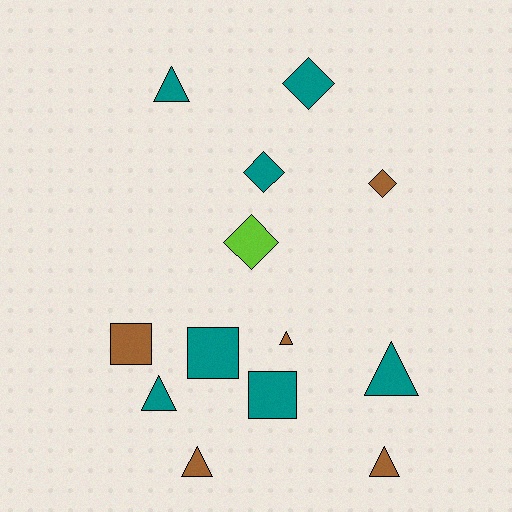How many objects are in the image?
There are 13 objects.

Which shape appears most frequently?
Triangle, with 6 objects.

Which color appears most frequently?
Teal, with 7 objects.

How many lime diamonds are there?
There is 1 lime diamond.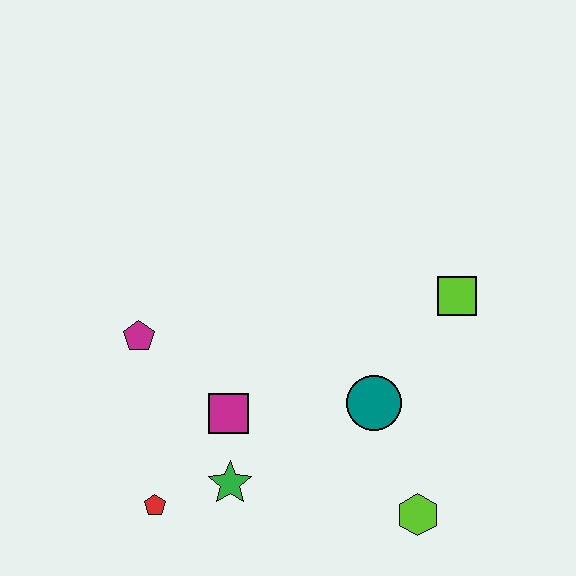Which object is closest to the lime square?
The teal circle is closest to the lime square.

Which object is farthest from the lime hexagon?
The magenta pentagon is farthest from the lime hexagon.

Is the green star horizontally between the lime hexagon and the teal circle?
No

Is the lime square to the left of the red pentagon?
No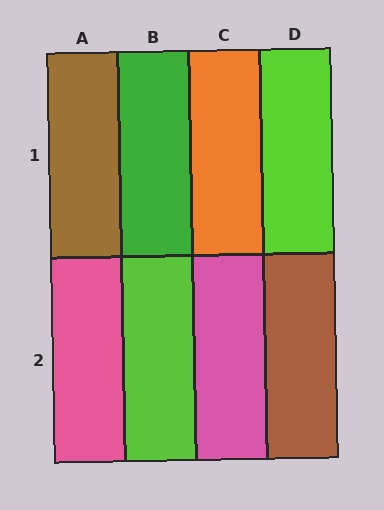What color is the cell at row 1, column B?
Green.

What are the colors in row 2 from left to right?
Pink, lime, pink, brown.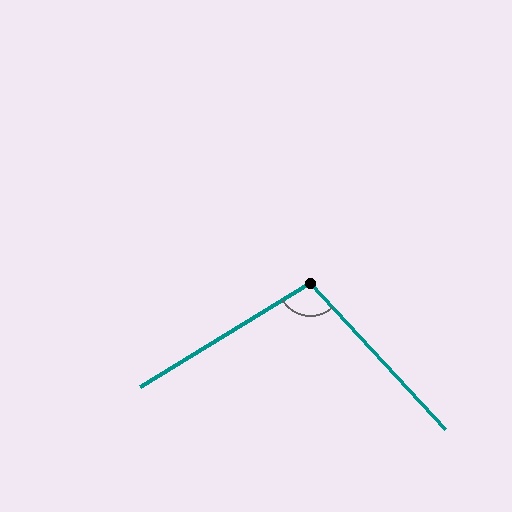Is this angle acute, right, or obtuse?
It is obtuse.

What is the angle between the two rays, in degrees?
Approximately 101 degrees.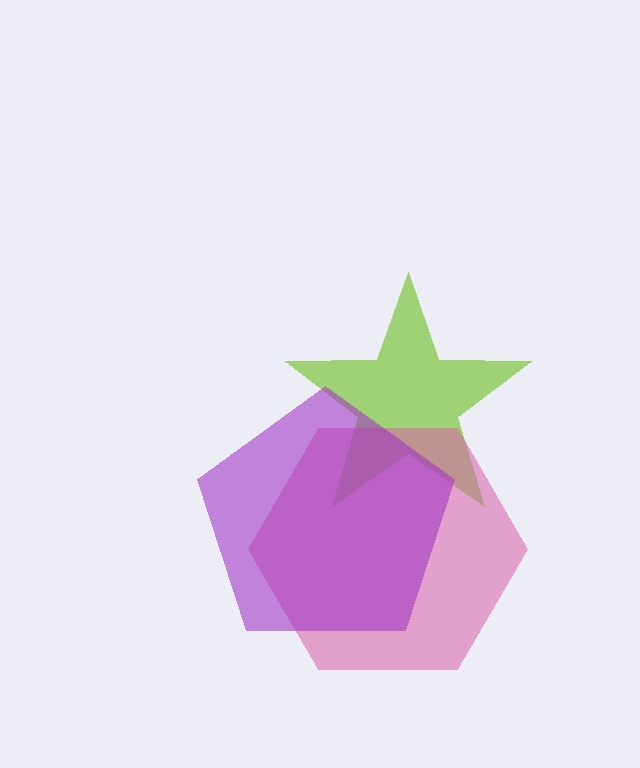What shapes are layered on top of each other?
The layered shapes are: a lime star, a pink hexagon, a purple pentagon.